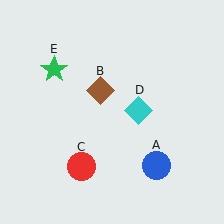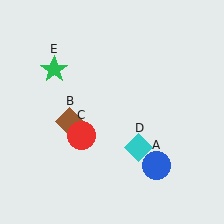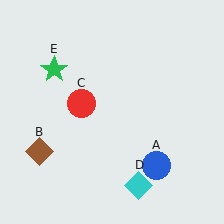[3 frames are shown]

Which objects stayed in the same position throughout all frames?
Blue circle (object A) and green star (object E) remained stationary.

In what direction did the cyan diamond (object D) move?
The cyan diamond (object D) moved down.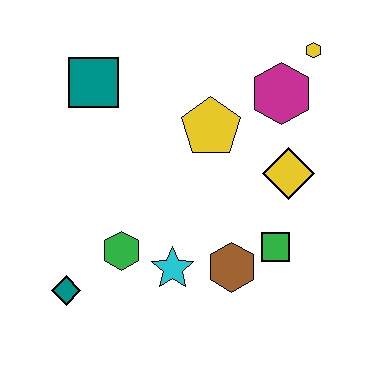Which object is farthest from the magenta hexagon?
The teal diamond is farthest from the magenta hexagon.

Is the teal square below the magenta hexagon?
No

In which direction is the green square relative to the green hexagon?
The green square is to the right of the green hexagon.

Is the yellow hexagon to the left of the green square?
No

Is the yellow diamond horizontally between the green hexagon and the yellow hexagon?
Yes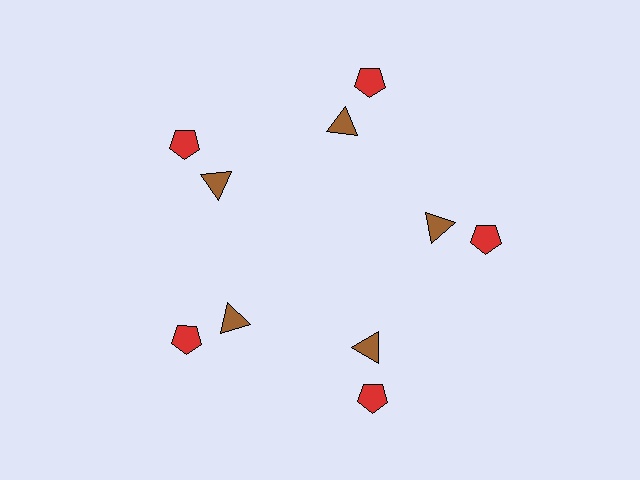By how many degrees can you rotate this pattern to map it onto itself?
The pattern maps onto itself every 72 degrees of rotation.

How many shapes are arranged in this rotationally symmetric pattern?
There are 10 shapes, arranged in 5 groups of 2.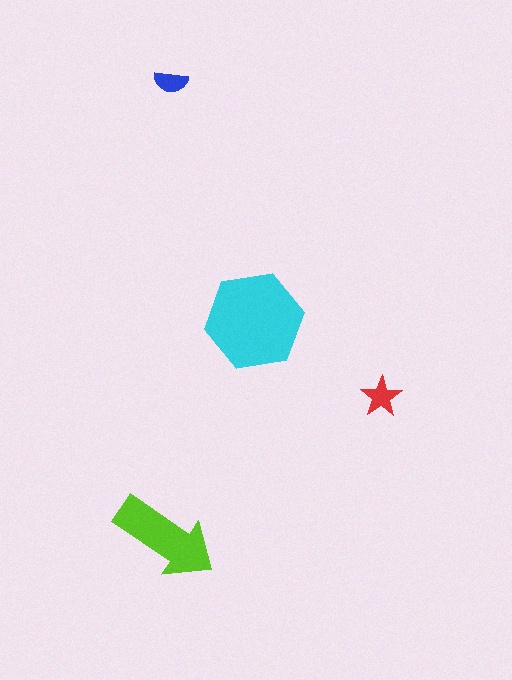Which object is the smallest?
The blue semicircle.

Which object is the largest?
The cyan hexagon.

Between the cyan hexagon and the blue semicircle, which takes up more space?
The cyan hexagon.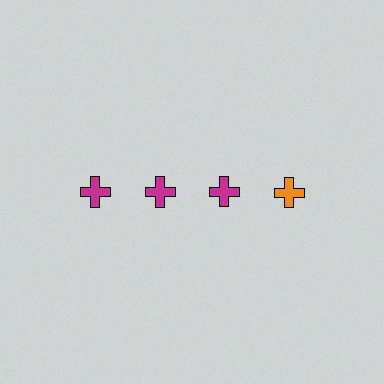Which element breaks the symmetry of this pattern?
The orange cross in the top row, second from right column breaks the symmetry. All other shapes are magenta crosses.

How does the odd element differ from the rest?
It has a different color: orange instead of magenta.